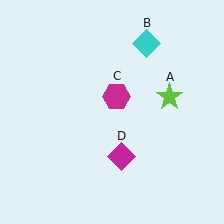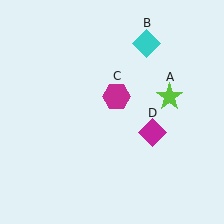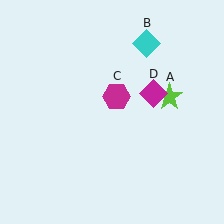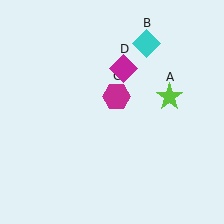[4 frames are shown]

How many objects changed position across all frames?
1 object changed position: magenta diamond (object D).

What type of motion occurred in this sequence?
The magenta diamond (object D) rotated counterclockwise around the center of the scene.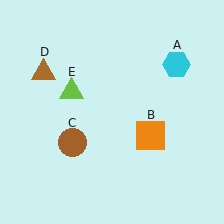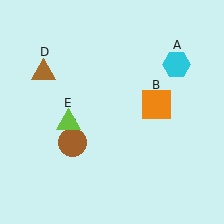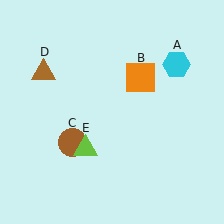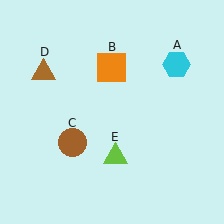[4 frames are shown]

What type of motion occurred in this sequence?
The orange square (object B), lime triangle (object E) rotated counterclockwise around the center of the scene.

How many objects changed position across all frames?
2 objects changed position: orange square (object B), lime triangle (object E).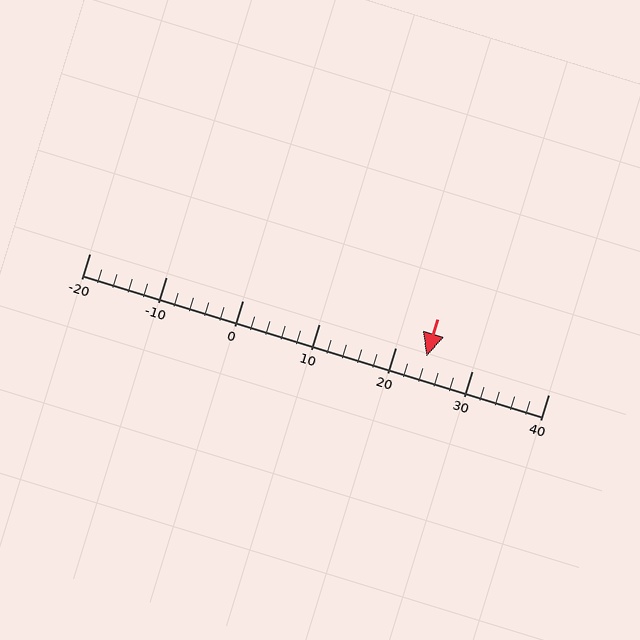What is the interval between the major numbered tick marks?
The major tick marks are spaced 10 units apart.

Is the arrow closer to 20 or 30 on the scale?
The arrow is closer to 20.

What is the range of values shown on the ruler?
The ruler shows values from -20 to 40.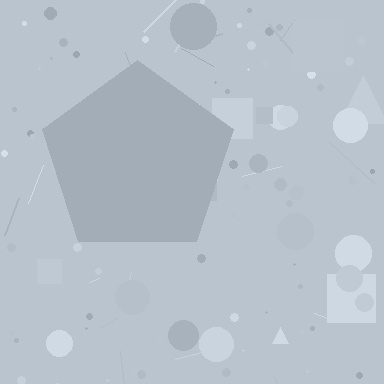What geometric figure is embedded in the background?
A pentagon is embedded in the background.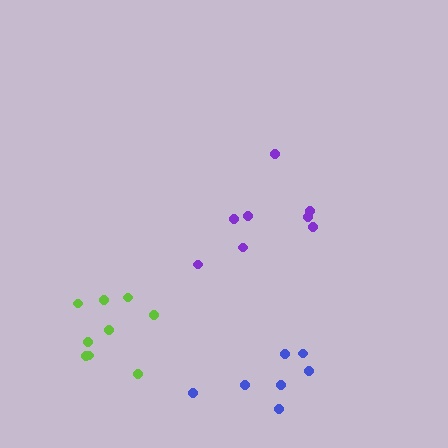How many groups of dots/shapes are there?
There are 3 groups.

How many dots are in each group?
Group 1: 8 dots, Group 2: 7 dots, Group 3: 9 dots (24 total).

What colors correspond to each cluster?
The clusters are colored: purple, blue, lime.